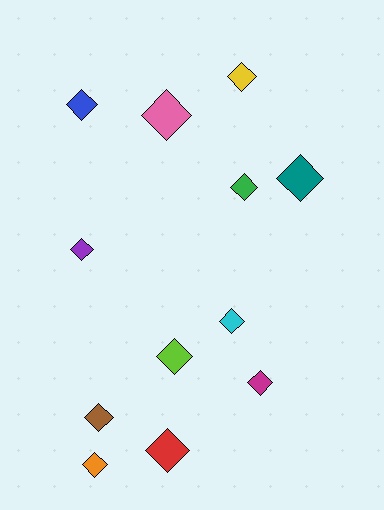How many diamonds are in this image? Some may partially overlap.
There are 12 diamonds.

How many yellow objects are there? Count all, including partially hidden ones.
There is 1 yellow object.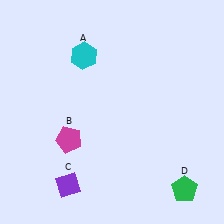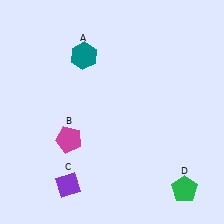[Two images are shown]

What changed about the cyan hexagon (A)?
In Image 1, A is cyan. In Image 2, it changed to teal.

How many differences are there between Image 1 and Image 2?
There is 1 difference between the two images.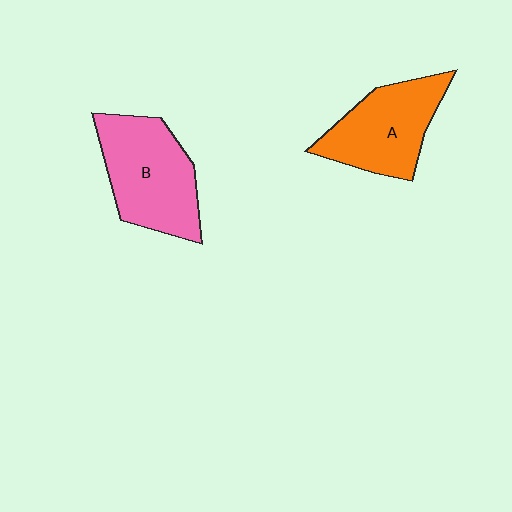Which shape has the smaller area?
Shape A (orange).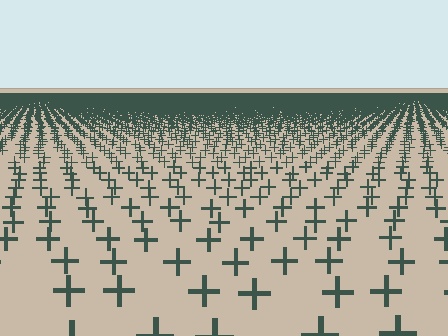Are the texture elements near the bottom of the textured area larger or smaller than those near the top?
Larger. Near the bottom, elements are closer to the viewer and appear at a bigger on-screen size.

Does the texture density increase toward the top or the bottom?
Density increases toward the top.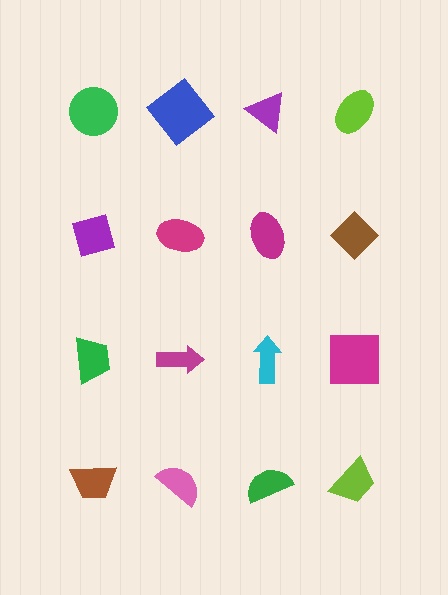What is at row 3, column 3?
A cyan arrow.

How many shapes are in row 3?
4 shapes.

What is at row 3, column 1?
A green trapezoid.